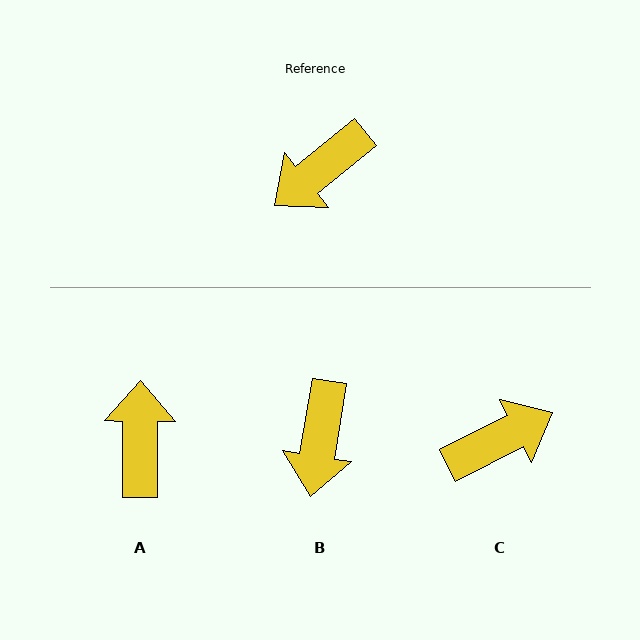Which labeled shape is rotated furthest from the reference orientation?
C, about 168 degrees away.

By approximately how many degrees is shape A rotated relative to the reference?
Approximately 129 degrees clockwise.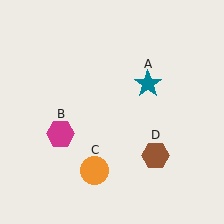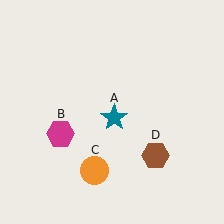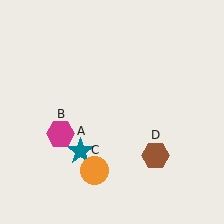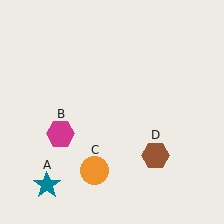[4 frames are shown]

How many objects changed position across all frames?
1 object changed position: teal star (object A).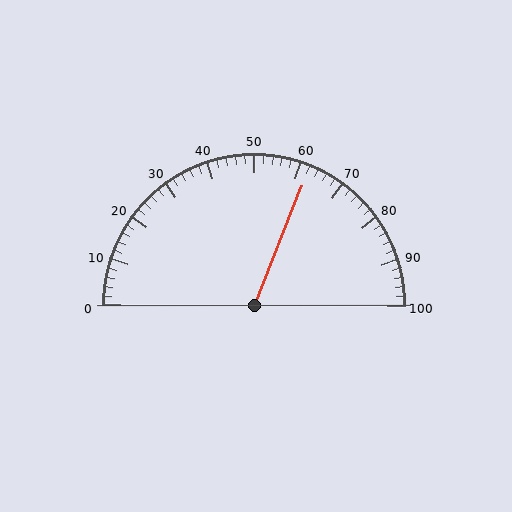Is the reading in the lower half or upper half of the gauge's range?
The reading is in the upper half of the range (0 to 100).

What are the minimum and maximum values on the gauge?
The gauge ranges from 0 to 100.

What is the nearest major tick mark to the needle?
The nearest major tick mark is 60.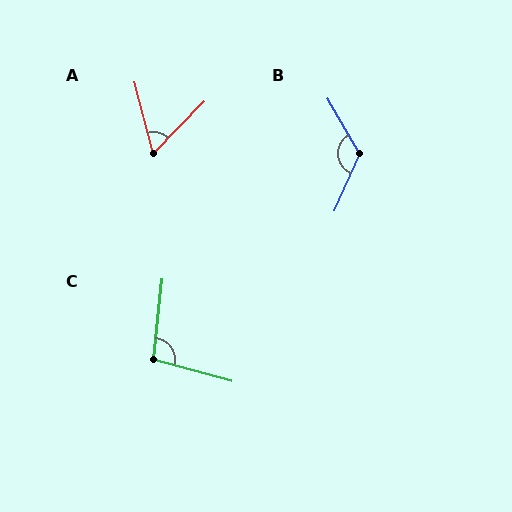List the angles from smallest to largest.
A (60°), C (99°), B (126°).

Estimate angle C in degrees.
Approximately 99 degrees.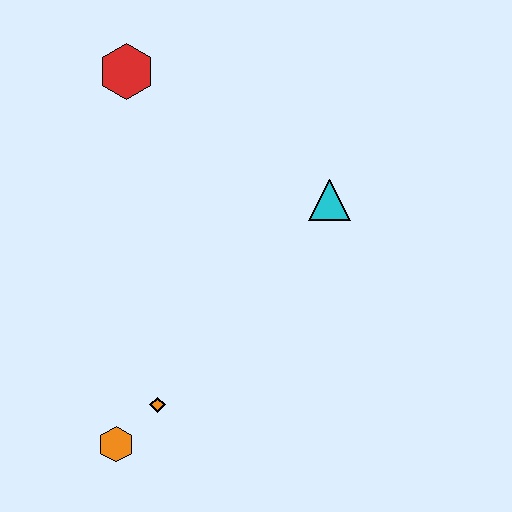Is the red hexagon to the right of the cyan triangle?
No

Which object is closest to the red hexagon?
The cyan triangle is closest to the red hexagon.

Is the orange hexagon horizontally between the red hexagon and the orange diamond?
No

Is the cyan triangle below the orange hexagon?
No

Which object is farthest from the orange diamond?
The red hexagon is farthest from the orange diamond.